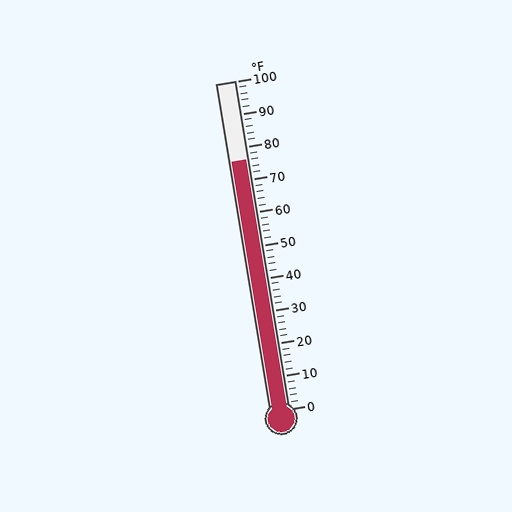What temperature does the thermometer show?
The thermometer shows approximately 76°F.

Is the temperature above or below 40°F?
The temperature is above 40°F.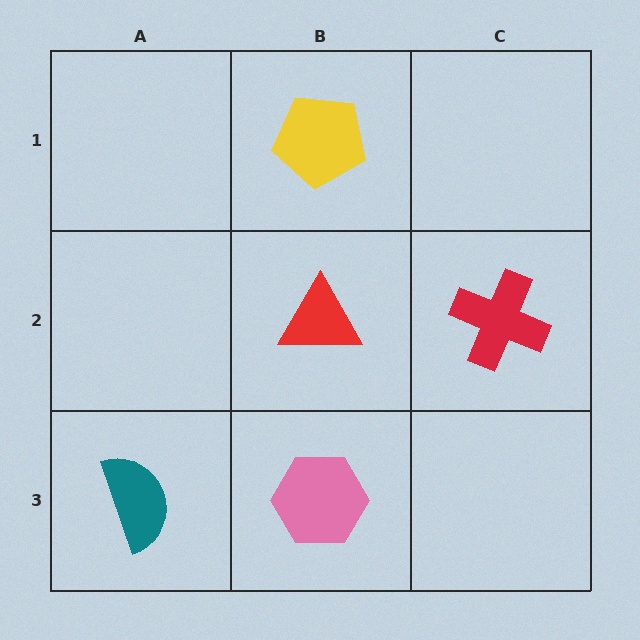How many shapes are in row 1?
1 shape.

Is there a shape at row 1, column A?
No, that cell is empty.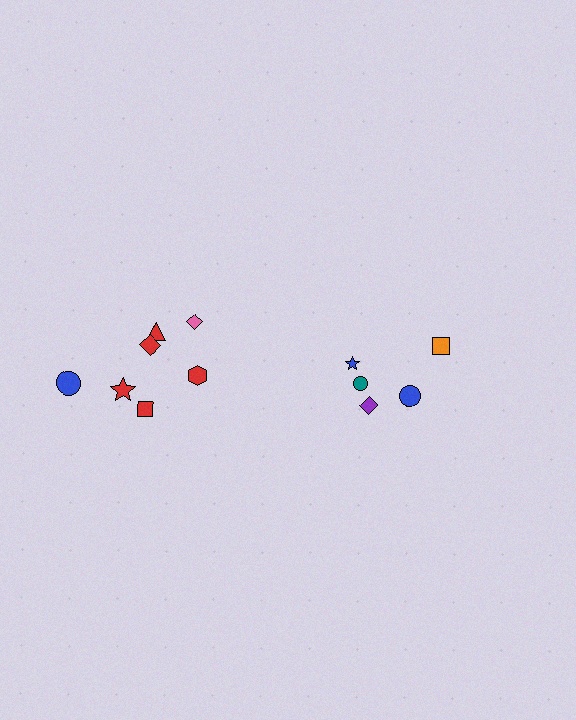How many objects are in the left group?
There are 7 objects.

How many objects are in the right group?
There are 5 objects.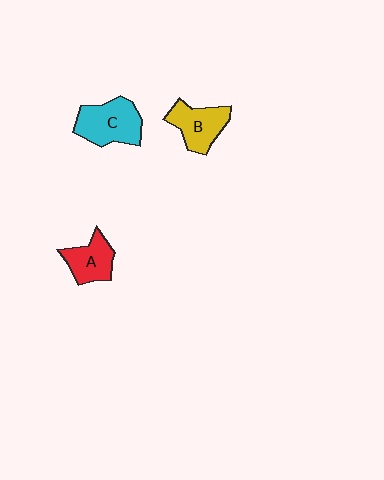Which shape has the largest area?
Shape C (cyan).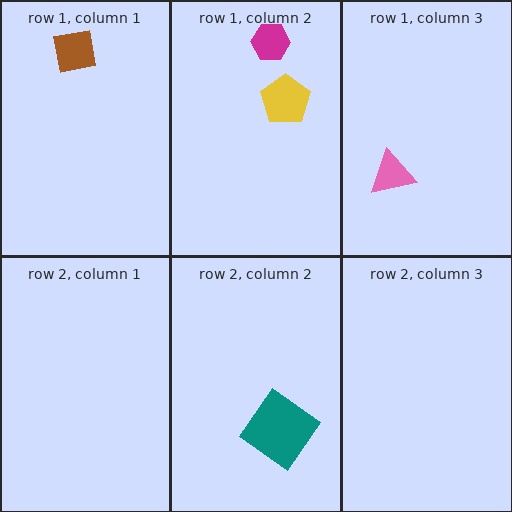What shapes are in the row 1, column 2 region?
The magenta hexagon, the yellow pentagon.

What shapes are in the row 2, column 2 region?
The teal diamond.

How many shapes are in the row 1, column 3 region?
1.